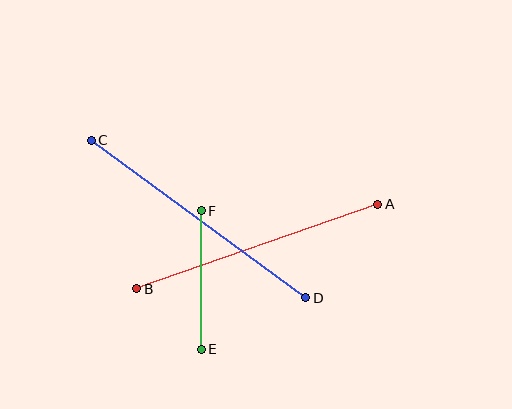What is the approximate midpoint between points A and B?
The midpoint is at approximately (257, 247) pixels.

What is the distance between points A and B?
The distance is approximately 256 pixels.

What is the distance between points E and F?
The distance is approximately 139 pixels.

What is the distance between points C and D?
The distance is approximately 266 pixels.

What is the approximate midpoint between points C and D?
The midpoint is at approximately (198, 219) pixels.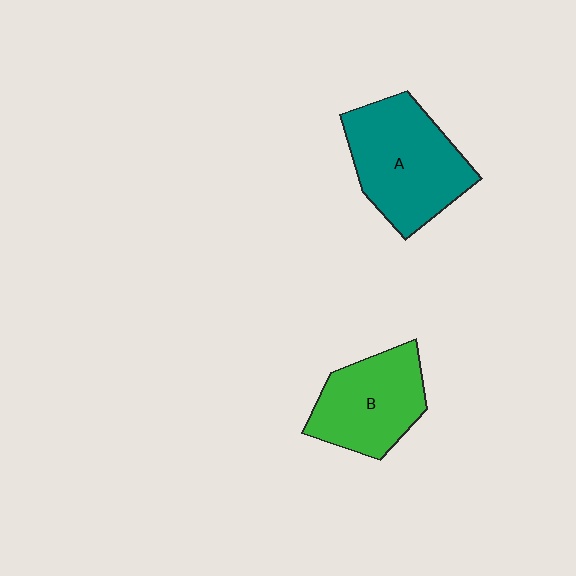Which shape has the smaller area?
Shape B (green).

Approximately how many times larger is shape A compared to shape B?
Approximately 1.3 times.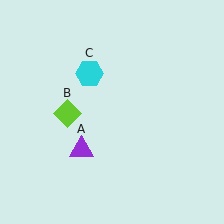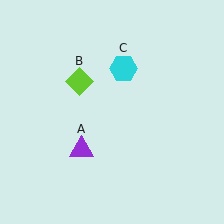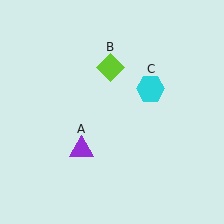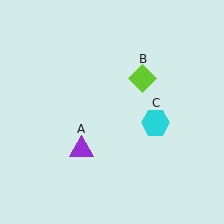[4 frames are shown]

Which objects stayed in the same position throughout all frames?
Purple triangle (object A) remained stationary.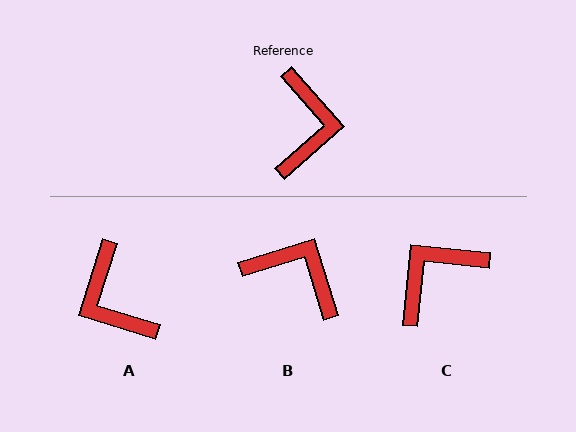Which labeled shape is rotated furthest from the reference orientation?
A, about 148 degrees away.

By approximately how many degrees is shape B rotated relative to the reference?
Approximately 66 degrees counter-clockwise.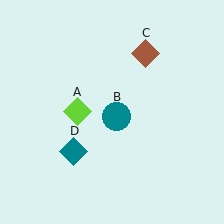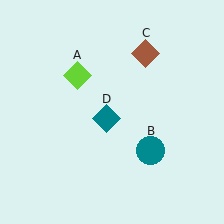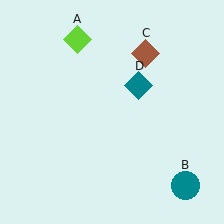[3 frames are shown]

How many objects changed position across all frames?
3 objects changed position: lime diamond (object A), teal circle (object B), teal diamond (object D).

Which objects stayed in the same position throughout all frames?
Brown diamond (object C) remained stationary.